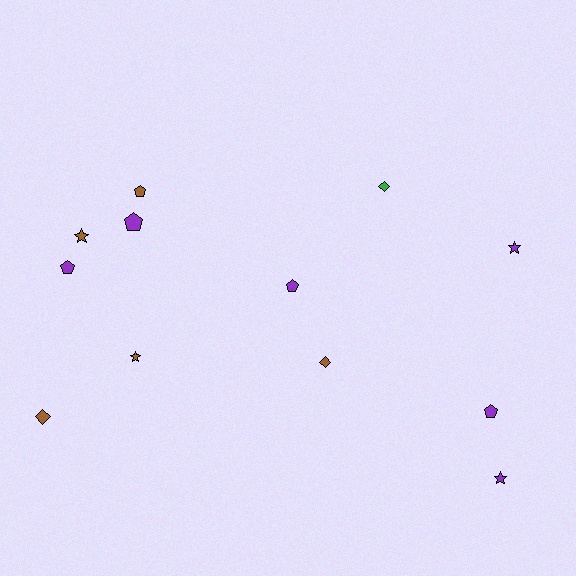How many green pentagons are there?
There are no green pentagons.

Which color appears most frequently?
Purple, with 6 objects.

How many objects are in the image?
There are 12 objects.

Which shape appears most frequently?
Pentagon, with 5 objects.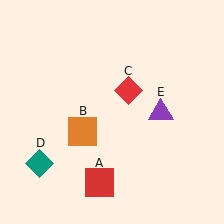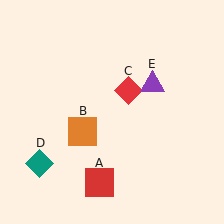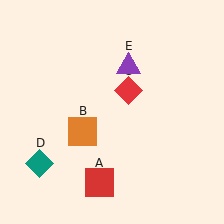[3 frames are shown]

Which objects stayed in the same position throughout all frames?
Red square (object A) and orange square (object B) and red diamond (object C) and teal diamond (object D) remained stationary.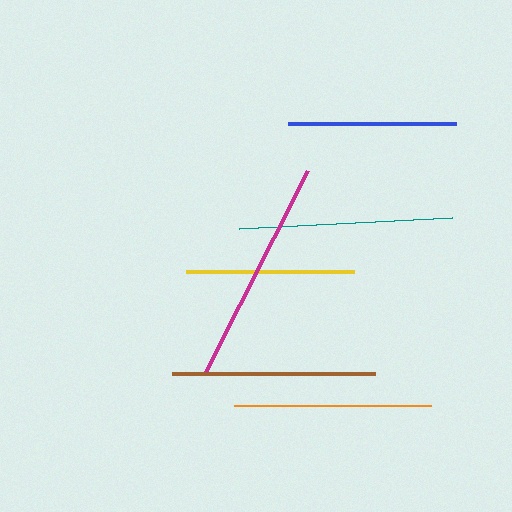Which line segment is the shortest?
The yellow line is the shortest at approximately 168 pixels.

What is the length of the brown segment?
The brown segment is approximately 203 pixels long.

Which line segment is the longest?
The magenta line is the longest at approximately 225 pixels.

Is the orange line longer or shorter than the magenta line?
The magenta line is longer than the orange line.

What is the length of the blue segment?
The blue segment is approximately 168 pixels long.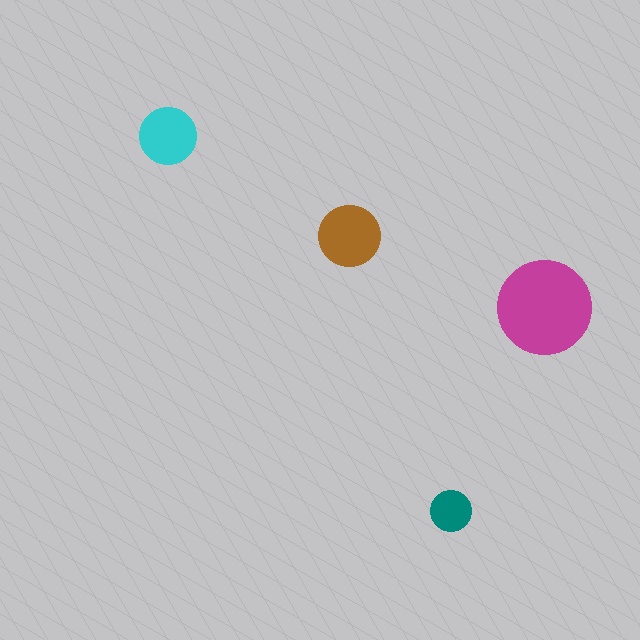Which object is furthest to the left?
The cyan circle is leftmost.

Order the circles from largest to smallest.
the magenta one, the brown one, the cyan one, the teal one.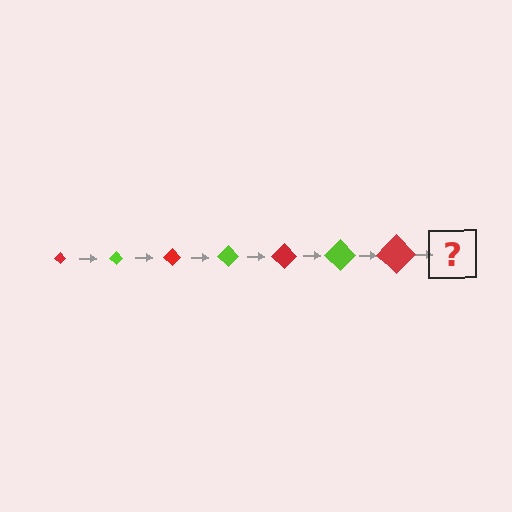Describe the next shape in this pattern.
It should be a lime diamond, larger than the previous one.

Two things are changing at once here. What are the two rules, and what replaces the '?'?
The two rules are that the diamond grows larger each step and the color cycles through red and lime. The '?' should be a lime diamond, larger than the previous one.